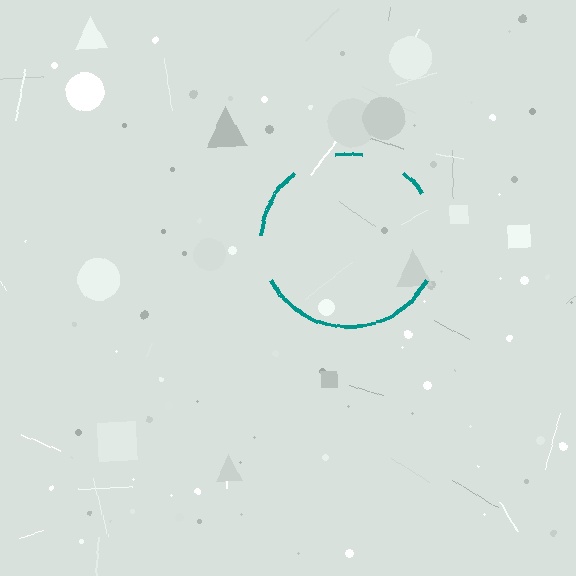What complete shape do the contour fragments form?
The contour fragments form a circle.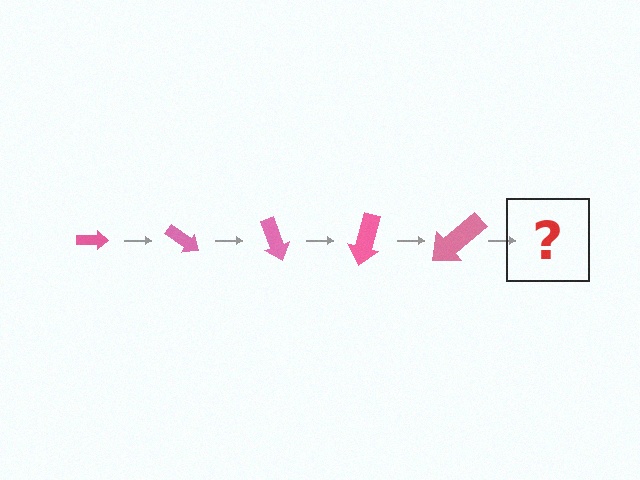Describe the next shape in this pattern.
It should be an arrow, larger than the previous one and rotated 175 degrees from the start.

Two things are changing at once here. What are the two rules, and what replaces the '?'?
The two rules are that the arrow grows larger each step and it rotates 35 degrees each step. The '?' should be an arrow, larger than the previous one and rotated 175 degrees from the start.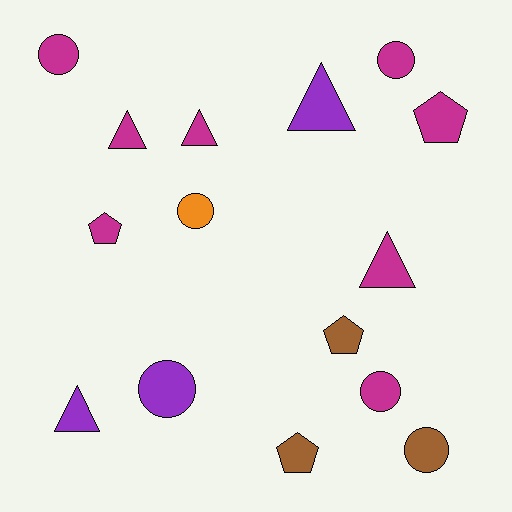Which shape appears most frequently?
Circle, with 6 objects.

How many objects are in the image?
There are 15 objects.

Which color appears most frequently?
Magenta, with 8 objects.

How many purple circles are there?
There is 1 purple circle.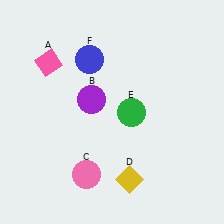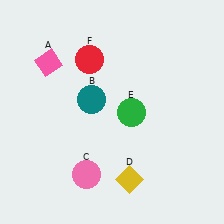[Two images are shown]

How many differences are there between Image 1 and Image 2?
There are 2 differences between the two images.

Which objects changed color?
B changed from purple to teal. F changed from blue to red.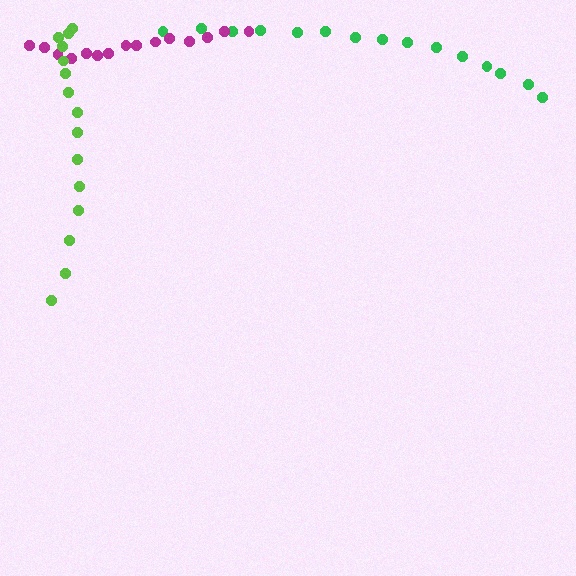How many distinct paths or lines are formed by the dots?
There are 3 distinct paths.